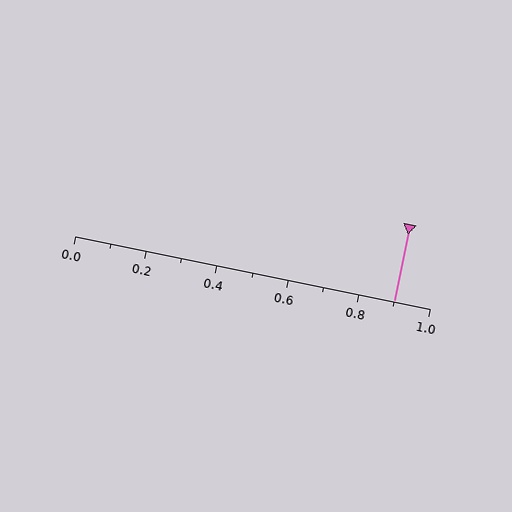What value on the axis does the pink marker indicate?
The marker indicates approximately 0.9.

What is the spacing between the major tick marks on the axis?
The major ticks are spaced 0.2 apart.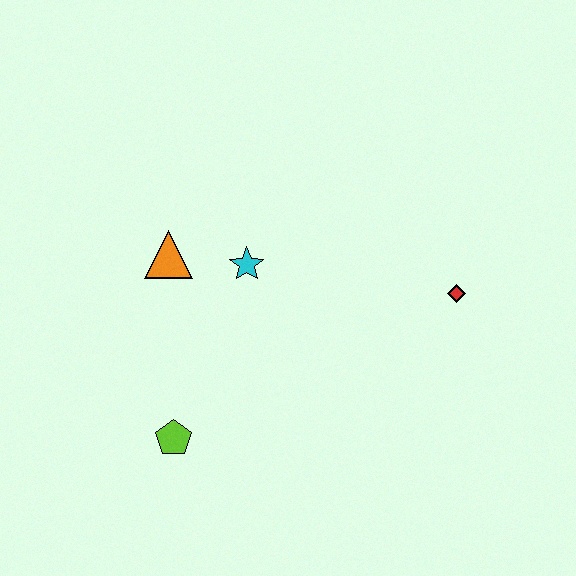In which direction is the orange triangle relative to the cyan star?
The orange triangle is to the left of the cyan star.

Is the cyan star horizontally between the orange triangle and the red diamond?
Yes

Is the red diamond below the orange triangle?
Yes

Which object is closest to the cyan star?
The orange triangle is closest to the cyan star.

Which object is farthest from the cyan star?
The red diamond is farthest from the cyan star.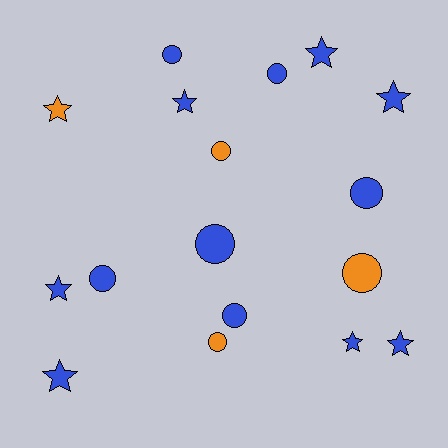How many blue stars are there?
There are 7 blue stars.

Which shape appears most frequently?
Circle, with 9 objects.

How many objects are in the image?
There are 17 objects.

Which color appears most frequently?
Blue, with 13 objects.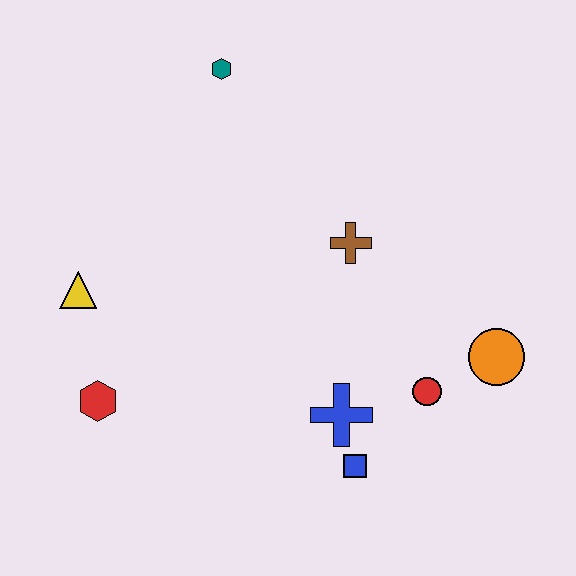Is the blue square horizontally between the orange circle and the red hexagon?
Yes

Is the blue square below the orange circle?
Yes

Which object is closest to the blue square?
The blue cross is closest to the blue square.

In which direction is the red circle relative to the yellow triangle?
The red circle is to the right of the yellow triangle.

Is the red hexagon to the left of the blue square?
Yes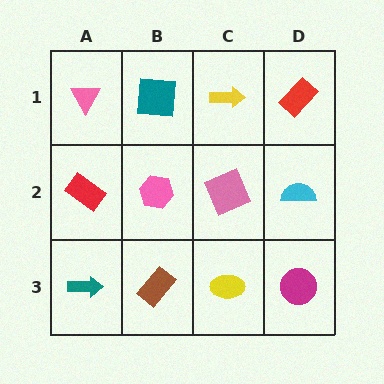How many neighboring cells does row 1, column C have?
3.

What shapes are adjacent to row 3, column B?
A pink hexagon (row 2, column B), a teal arrow (row 3, column A), a yellow ellipse (row 3, column C).